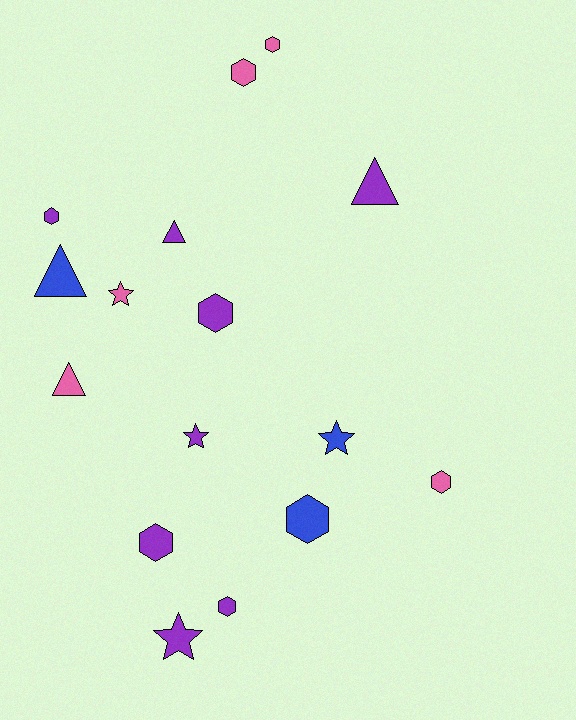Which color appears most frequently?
Purple, with 8 objects.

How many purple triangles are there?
There are 2 purple triangles.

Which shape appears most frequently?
Hexagon, with 8 objects.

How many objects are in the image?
There are 16 objects.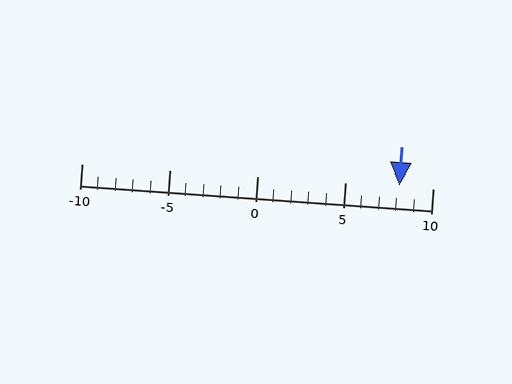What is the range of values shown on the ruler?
The ruler shows values from -10 to 10.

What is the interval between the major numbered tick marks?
The major tick marks are spaced 5 units apart.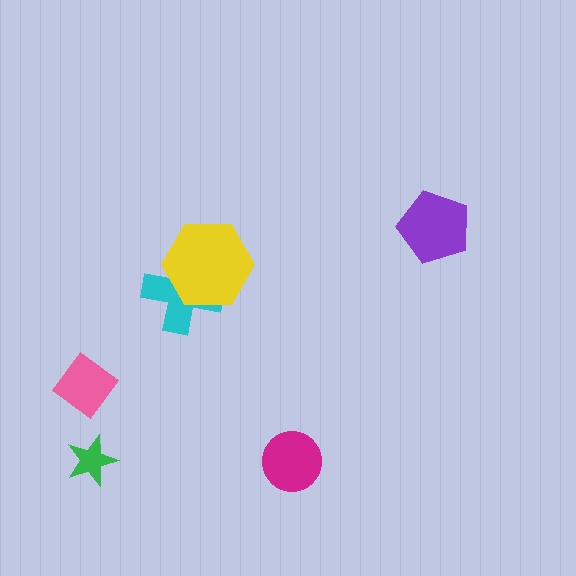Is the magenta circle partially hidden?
No, no other shape covers it.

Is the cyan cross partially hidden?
Yes, it is partially covered by another shape.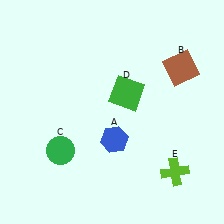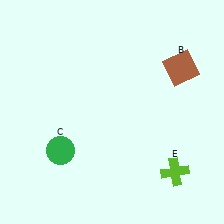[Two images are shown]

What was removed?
The green square (D), the blue hexagon (A) were removed in Image 2.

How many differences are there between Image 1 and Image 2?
There are 2 differences between the two images.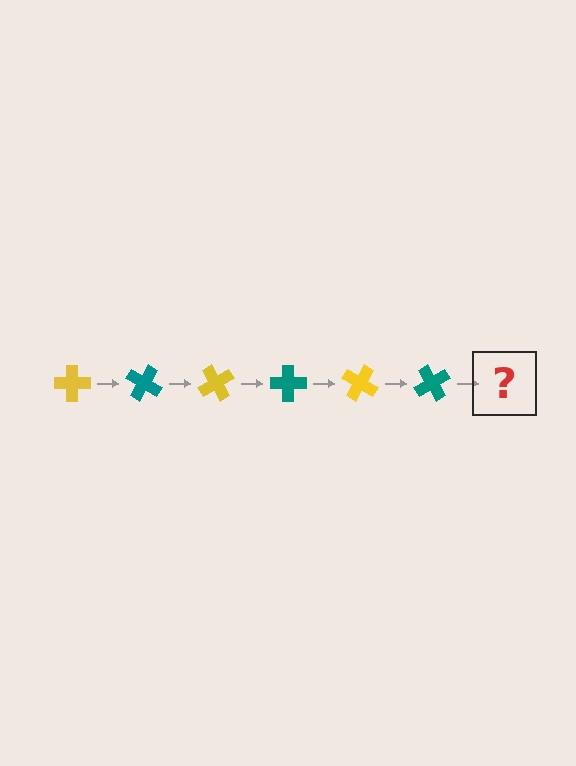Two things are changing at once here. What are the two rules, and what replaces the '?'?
The two rules are that it rotates 30 degrees each step and the color cycles through yellow and teal. The '?' should be a yellow cross, rotated 180 degrees from the start.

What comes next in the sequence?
The next element should be a yellow cross, rotated 180 degrees from the start.